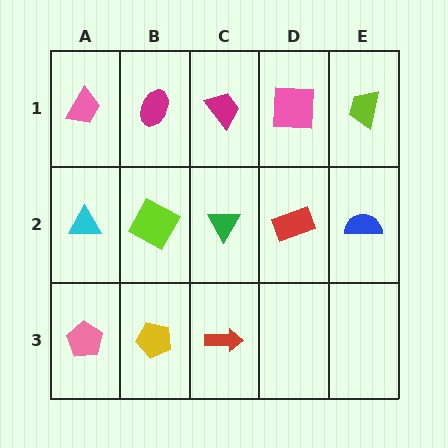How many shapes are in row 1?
5 shapes.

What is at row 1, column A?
A pink trapezoid.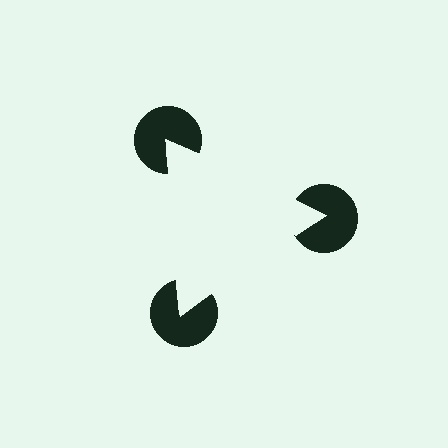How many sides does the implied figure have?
3 sides.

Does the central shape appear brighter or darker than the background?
It typically appears slightly brighter than the background, even though no actual brightness change is drawn.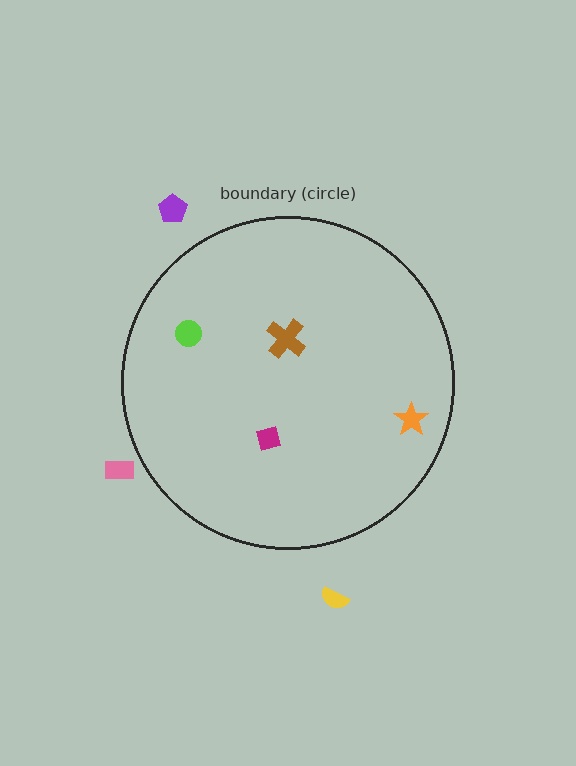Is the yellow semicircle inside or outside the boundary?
Outside.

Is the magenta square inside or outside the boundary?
Inside.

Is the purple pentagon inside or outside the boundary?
Outside.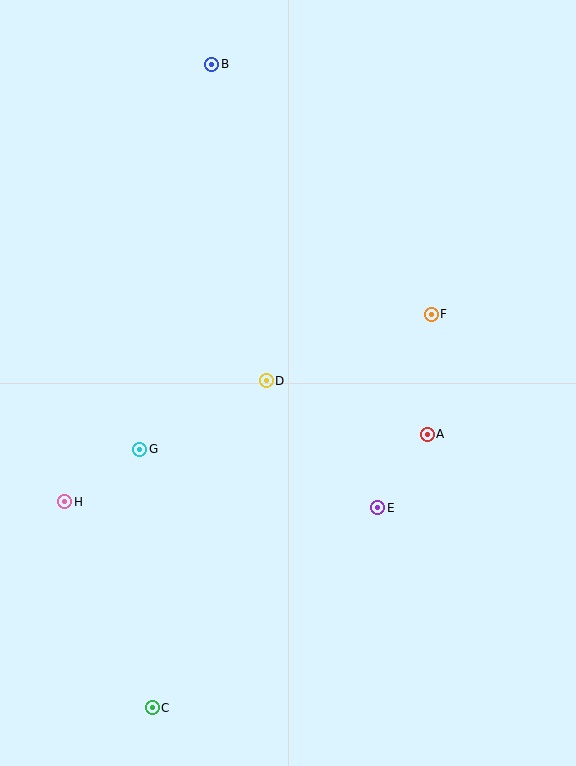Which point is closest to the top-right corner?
Point F is closest to the top-right corner.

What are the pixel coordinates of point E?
Point E is at (378, 508).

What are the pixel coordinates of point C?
Point C is at (152, 708).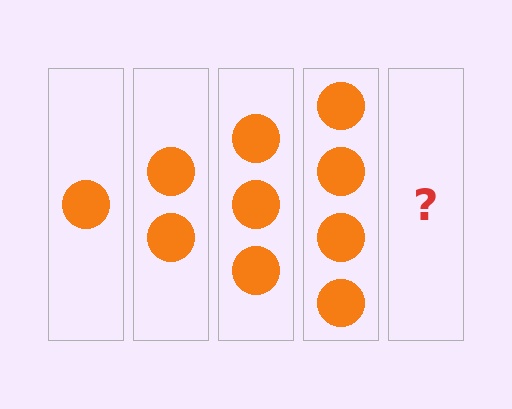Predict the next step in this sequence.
The next step is 5 circles.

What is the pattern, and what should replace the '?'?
The pattern is that each step adds one more circle. The '?' should be 5 circles.